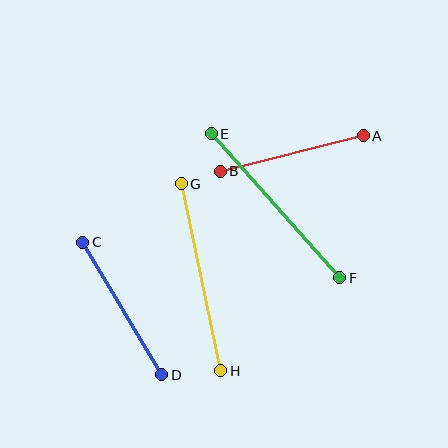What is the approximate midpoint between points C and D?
The midpoint is at approximately (122, 308) pixels.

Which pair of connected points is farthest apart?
Points E and F are farthest apart.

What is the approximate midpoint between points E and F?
The midpoint is at approximately (276, 206) pixels.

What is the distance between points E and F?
The distance is approximately 193 pixels.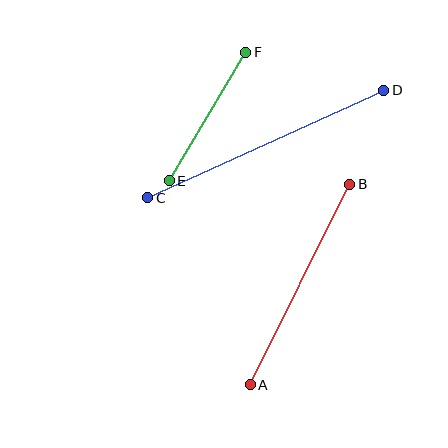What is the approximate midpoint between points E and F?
The midpoint is at approximately (208, 116) pixels.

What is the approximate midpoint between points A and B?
The midpoint is at approximately (300, 284) pixels.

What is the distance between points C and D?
The distance is approximately 260 pixels.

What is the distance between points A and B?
The distance is approximately 224 pixels.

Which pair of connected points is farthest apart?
Points C and D are farthest apart.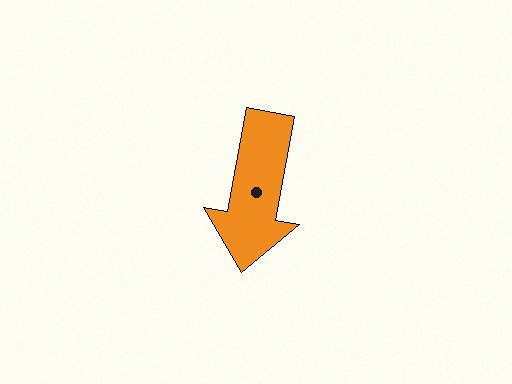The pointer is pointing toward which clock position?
Roughly 6 o'clock.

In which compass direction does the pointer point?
South.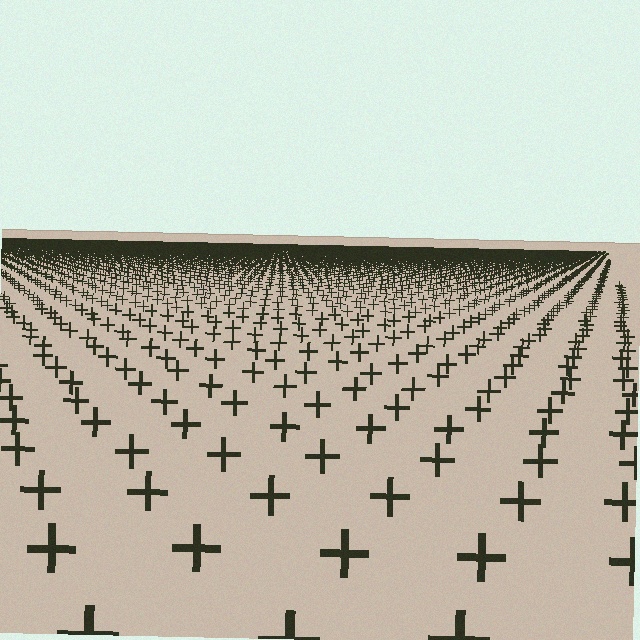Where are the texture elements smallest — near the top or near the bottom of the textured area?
Near the top.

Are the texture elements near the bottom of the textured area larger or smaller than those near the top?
Larger. Near the bottom, elements are closer to the viewer and appear at a bigger on-screen size.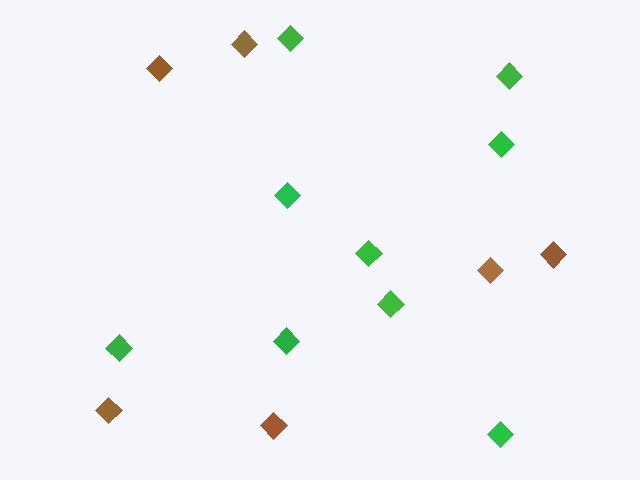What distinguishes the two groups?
There are 2 groups: one group of green diamonds (9) and one group of brown diamonds (6).